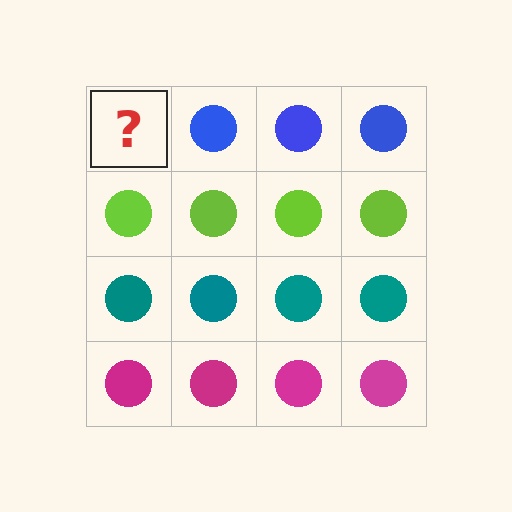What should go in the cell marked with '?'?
The missing cell should contain a blue circle.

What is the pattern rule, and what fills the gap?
The rule is that each row has a consistent color. The gap should be filled with a blue circle.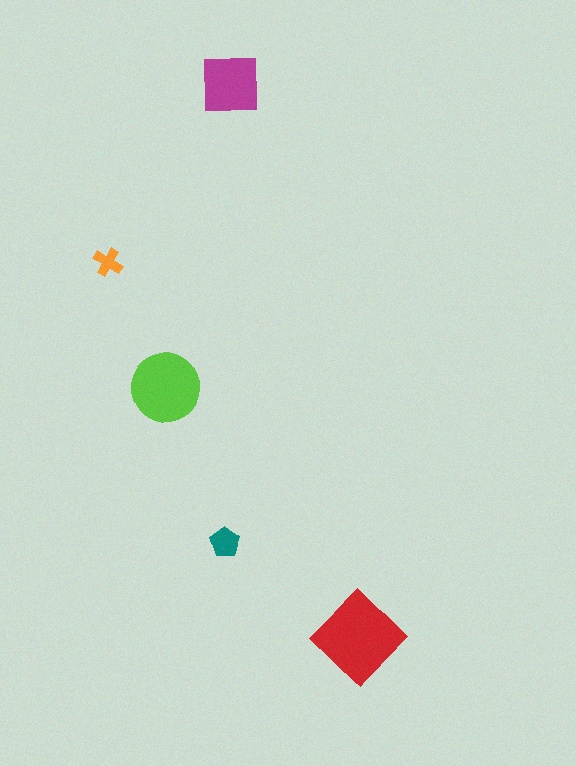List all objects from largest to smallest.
The red diamond, the lime circle, the magenta square, the teal pentagon, the orange cross.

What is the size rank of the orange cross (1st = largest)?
5th.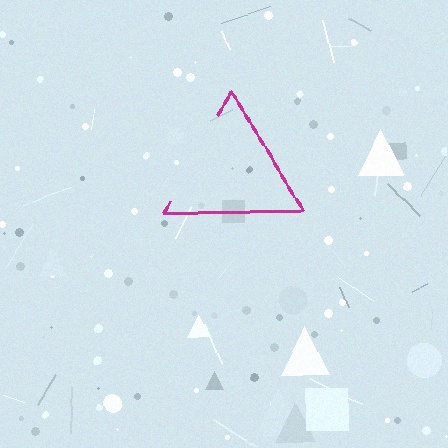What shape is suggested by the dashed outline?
The dashed outline suggests a triangle.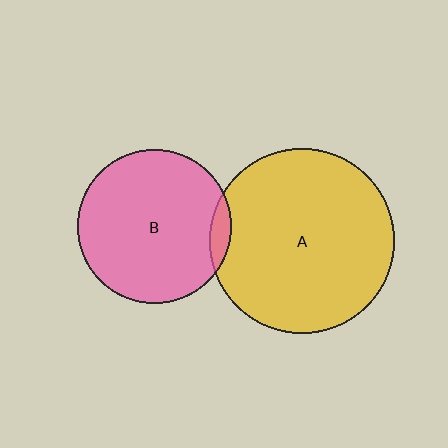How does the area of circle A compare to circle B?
Approximately 1.4 times.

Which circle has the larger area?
Circle A (yellow).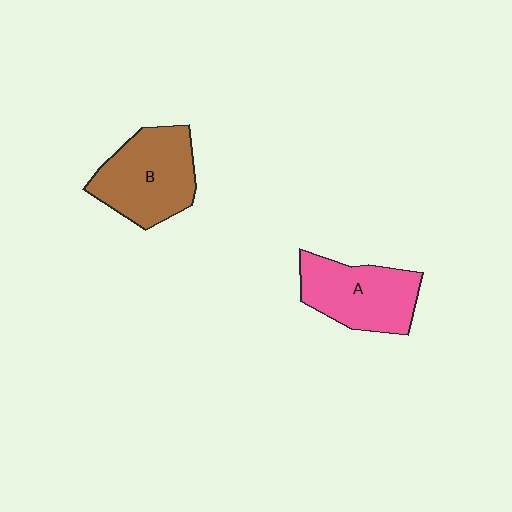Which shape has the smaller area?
Shape A (pink).